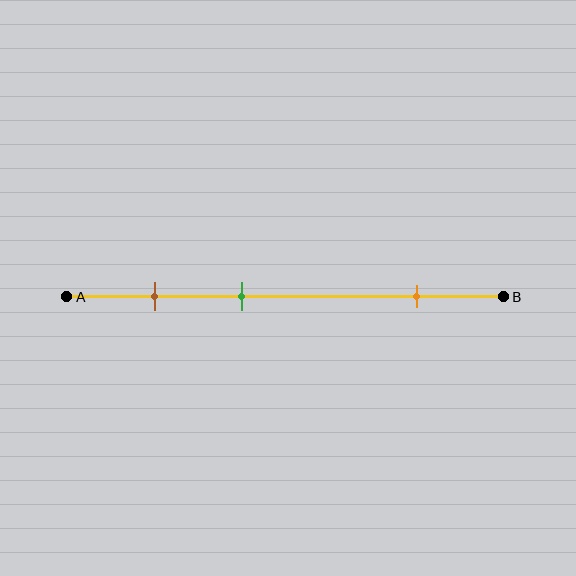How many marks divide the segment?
There are 3 marks dividing the segment.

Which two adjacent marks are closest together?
The brown and green marks are the closest adjacent pair.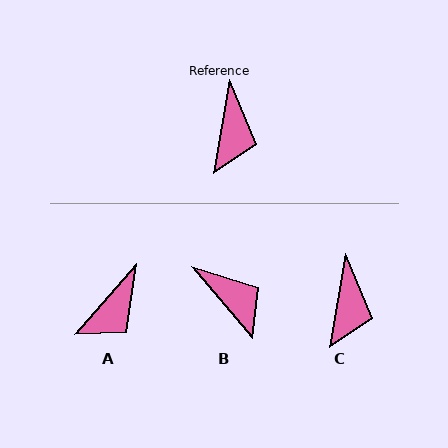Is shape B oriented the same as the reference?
No, it is off by about 50 degrees.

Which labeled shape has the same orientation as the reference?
C.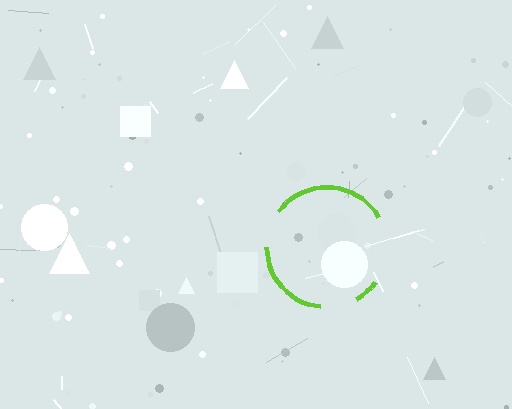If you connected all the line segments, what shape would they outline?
They would outline a circle.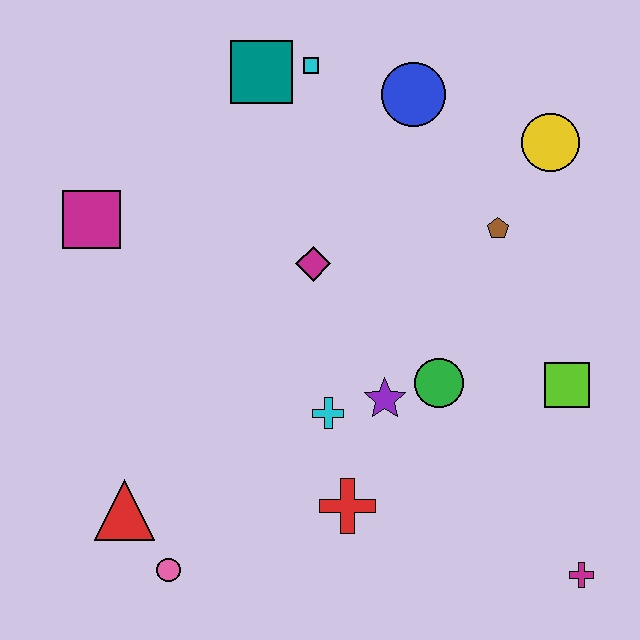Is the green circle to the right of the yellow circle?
No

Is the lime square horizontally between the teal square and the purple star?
No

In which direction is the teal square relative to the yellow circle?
The teal square is to the left of the yellow circle.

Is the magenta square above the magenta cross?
Yes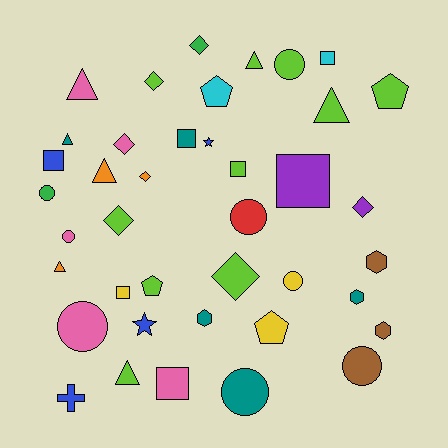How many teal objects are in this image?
There are 5 teal objects.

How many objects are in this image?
There are 40 objects.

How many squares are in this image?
There are 7 squares.